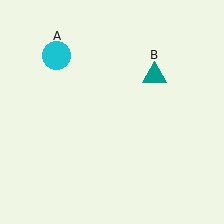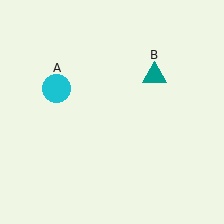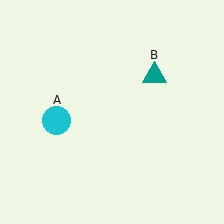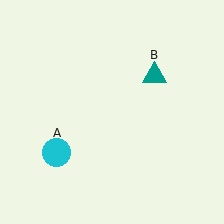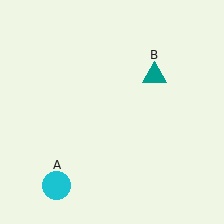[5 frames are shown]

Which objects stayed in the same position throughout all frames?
Teal triangle (object B) remained stationary.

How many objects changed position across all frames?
1 object changed position: cyan circle (object A).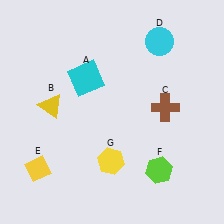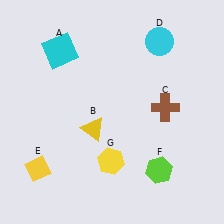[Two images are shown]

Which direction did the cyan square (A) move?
The cyan square (A) moved up.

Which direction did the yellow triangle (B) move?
The yellow triangle (B) moved right.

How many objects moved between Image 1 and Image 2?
2 objects moved between the two images.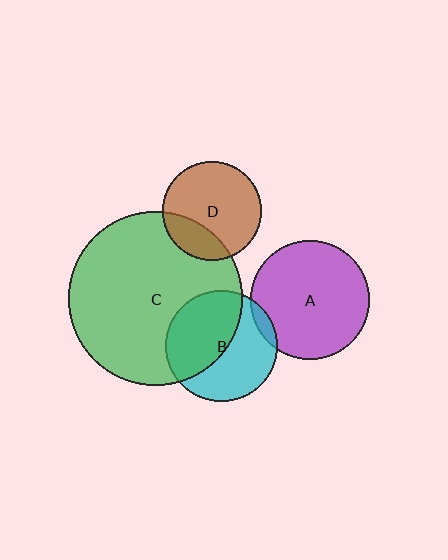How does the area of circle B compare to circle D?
Approximately 1.3 times.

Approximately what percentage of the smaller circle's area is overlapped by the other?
Approximately 50%.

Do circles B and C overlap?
Yes.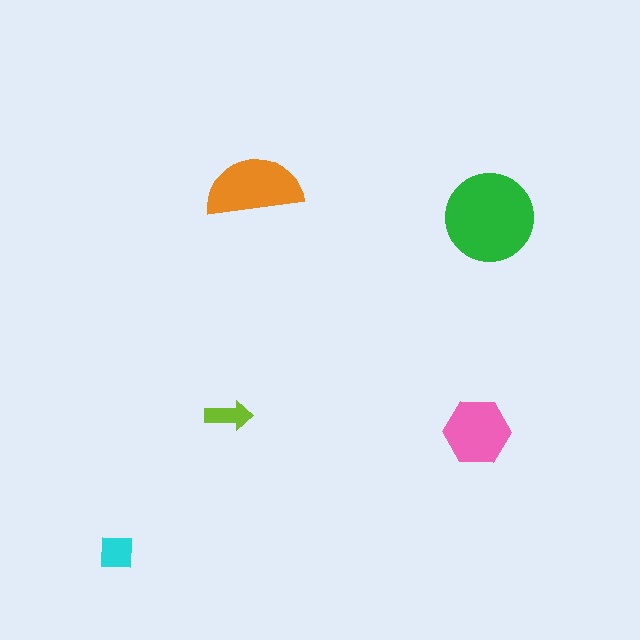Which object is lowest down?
The cyan square is bottommost.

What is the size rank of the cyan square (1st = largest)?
4th.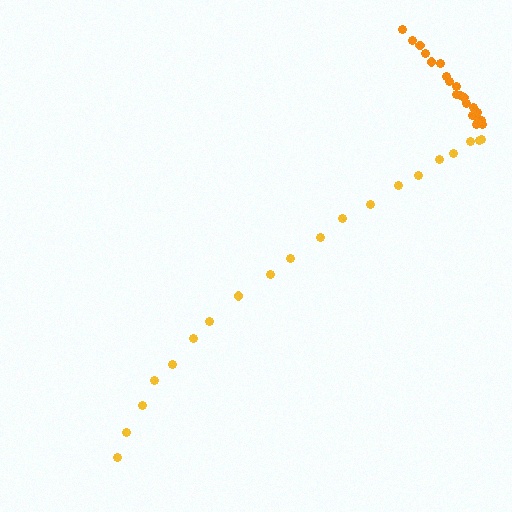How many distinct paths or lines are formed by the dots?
There are 2 distinct paths.